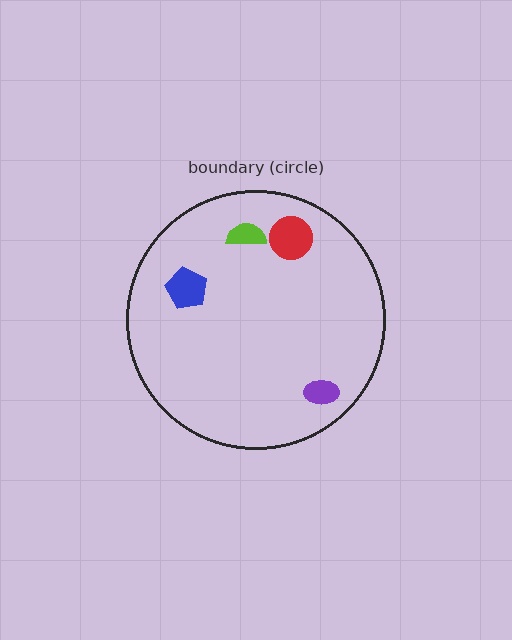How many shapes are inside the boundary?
4 inside, 0 outside.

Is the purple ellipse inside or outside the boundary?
Inside.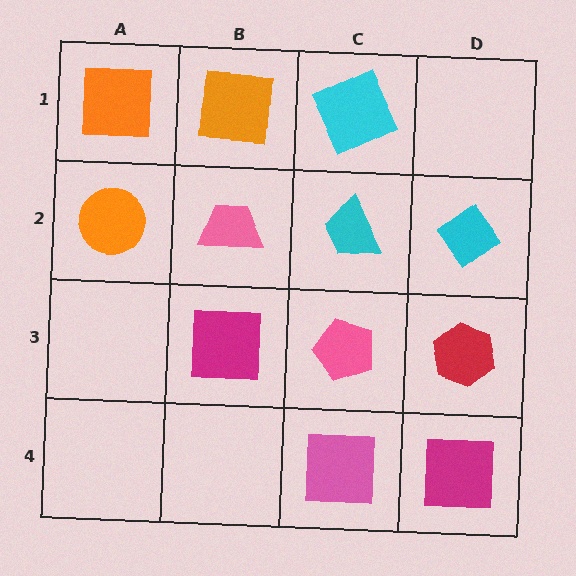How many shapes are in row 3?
3 shapes.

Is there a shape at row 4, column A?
No, that cell is empty.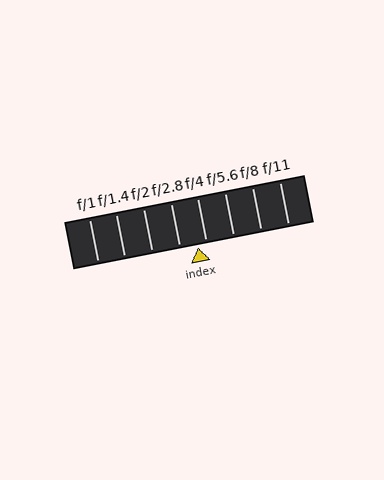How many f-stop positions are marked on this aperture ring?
There are 8 f-stop positions marked.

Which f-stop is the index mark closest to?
The index mark is closest to f/4.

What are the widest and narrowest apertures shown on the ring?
The widest aperture shown is f/1 and the narrowest is f/11.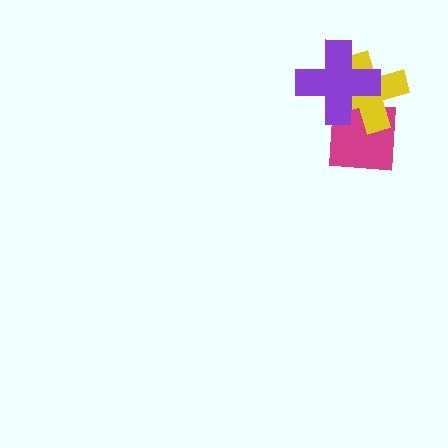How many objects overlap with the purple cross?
2 objects overlap with the purple cross.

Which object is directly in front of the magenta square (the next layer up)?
The yellow cross is directly in front of the magenta square.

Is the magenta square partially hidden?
Yes, it is partially covered by another shape.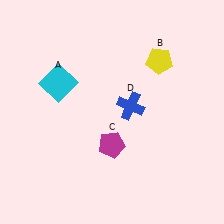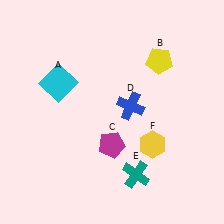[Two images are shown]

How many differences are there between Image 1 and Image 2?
There are 2 differences between the two images.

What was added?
A teal cross (E), a yellow hexagon (F) were added in Image 2.